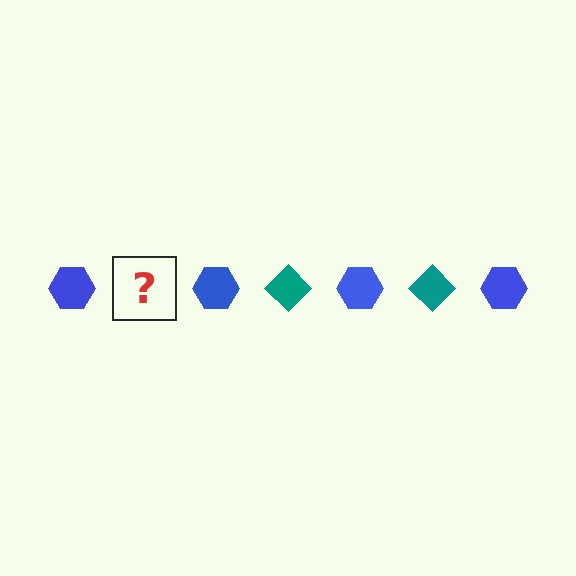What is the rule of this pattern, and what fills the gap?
The rule is that the pattern alternates between blue hexagon and teal diamond. The gap should be filled with a teal diamond.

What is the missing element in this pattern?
The missing element is a teal diamond.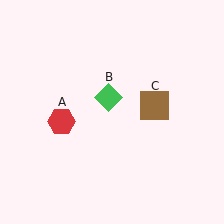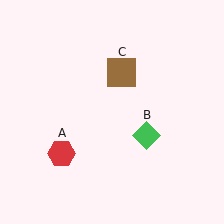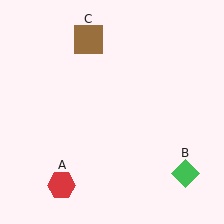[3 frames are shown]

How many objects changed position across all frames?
3 objects changed position: red hexagon (object A), green diamond (object B), brown square (object C).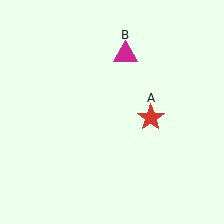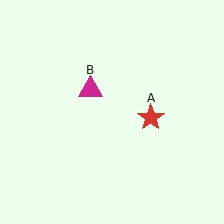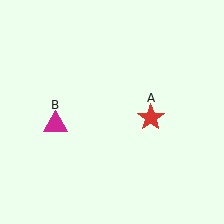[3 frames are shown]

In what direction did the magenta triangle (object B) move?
The magenta triangle (object B) moved down and to the left.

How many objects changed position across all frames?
1 object changed position: magenta triangle (object B).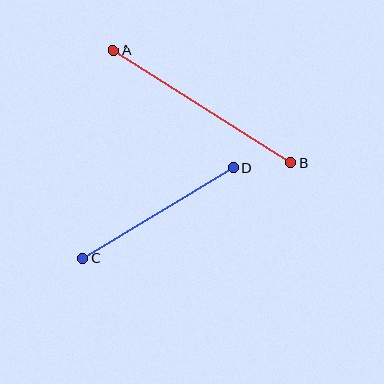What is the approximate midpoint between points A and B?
The midpoint is at approximately (202, 107) pixels.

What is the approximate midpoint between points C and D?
The midpoint is at approximately (158, 213) pixels.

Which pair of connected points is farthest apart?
Points A and B are farthest apart.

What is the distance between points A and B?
The distance is approximately 210 pixels.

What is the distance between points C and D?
The distance is approximately 176 pixels.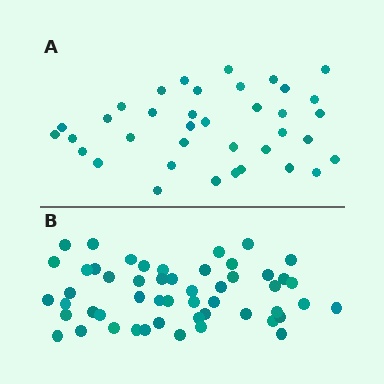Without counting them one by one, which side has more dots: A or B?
Region B (the bottom region) has more dots.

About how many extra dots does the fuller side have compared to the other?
Region B has approximately 15 more dots than region A.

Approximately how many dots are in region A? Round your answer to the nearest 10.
About 40 dots. (The exact count is 37, which rounds to 40.)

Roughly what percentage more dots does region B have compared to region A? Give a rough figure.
About 40% more.